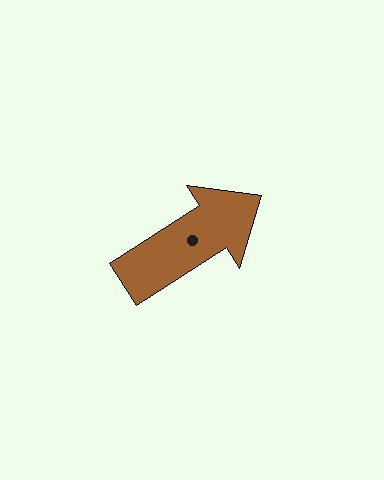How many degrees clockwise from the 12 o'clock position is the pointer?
Approximately 57 degrees.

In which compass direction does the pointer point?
Northeast.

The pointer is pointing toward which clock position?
Roughly 2 o'clock.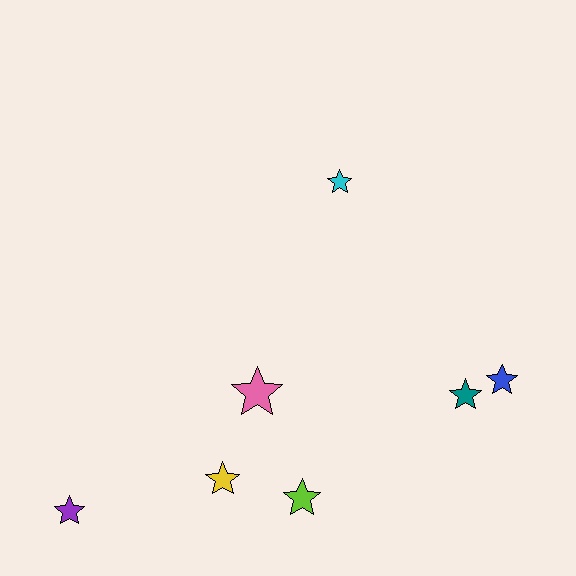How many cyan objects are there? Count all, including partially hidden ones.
There is 1 cyan object.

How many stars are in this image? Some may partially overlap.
There are 7 stars.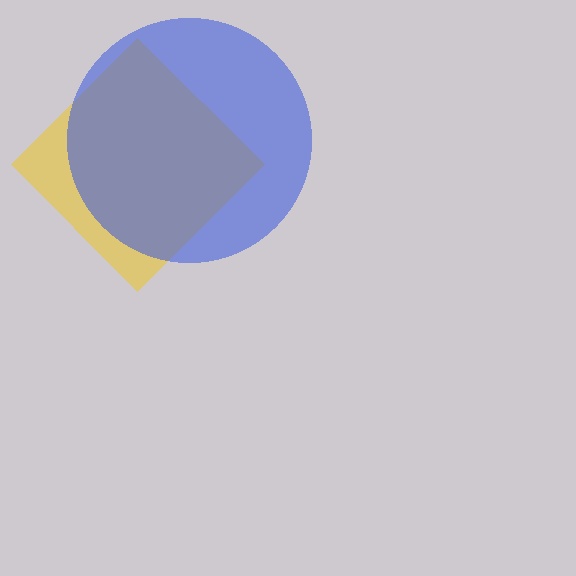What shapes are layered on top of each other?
The layered shapes are: a yellow diamond, a blue circle.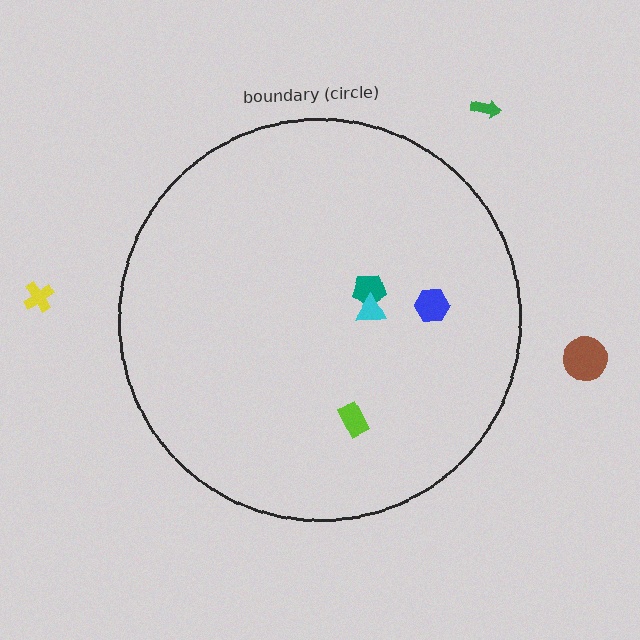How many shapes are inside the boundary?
4 inside, 3 outside.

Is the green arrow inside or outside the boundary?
Outside.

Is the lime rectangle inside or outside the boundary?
Inside.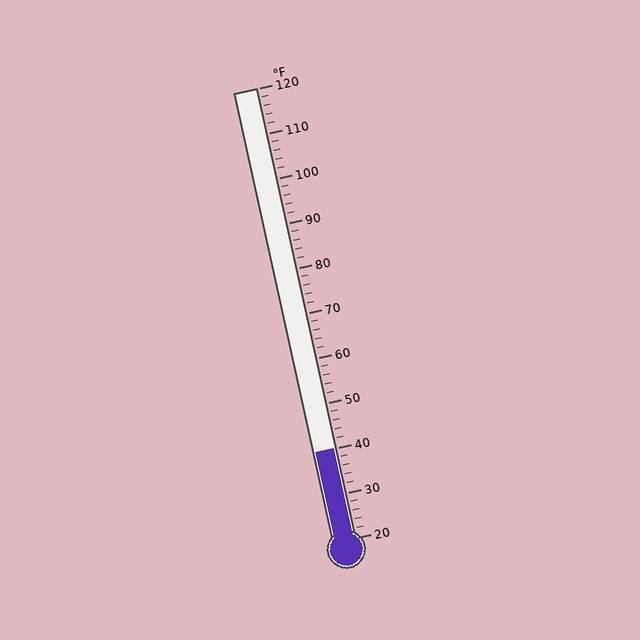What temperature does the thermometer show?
The thermometer shows approximately 40°F.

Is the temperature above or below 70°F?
The temperature is below 70°F.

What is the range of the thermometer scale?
The thermometer scale ranges from 20°F to 120°F.